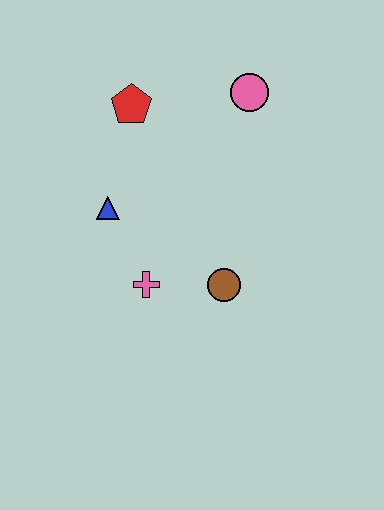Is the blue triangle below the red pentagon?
Yes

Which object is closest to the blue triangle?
The pink cross is closest to the blue triangle.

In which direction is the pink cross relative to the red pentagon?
The pink cross is below the red pentagon.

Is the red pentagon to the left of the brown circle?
Yes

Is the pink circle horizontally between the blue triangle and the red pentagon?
No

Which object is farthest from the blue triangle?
The pink circle is farthest from the blue triangle.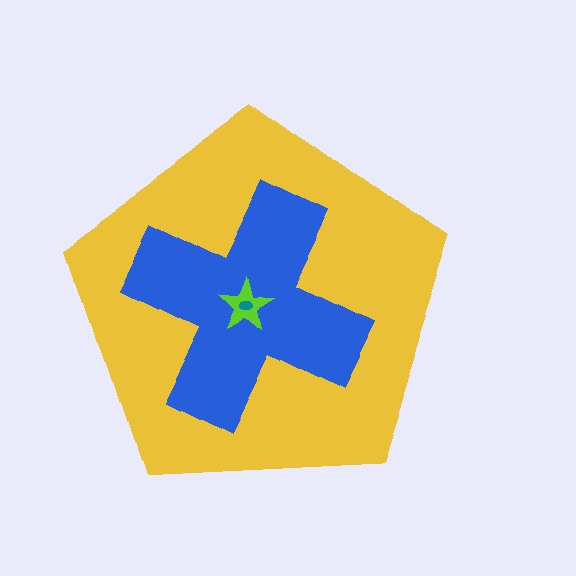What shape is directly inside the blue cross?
The lime star.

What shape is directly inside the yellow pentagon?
The blue cross.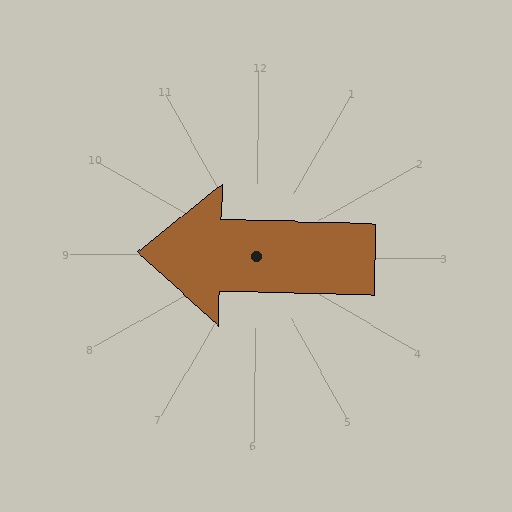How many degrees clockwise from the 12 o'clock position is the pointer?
Approximately 271 degrees.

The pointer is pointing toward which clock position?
Roughly 9 o'clock.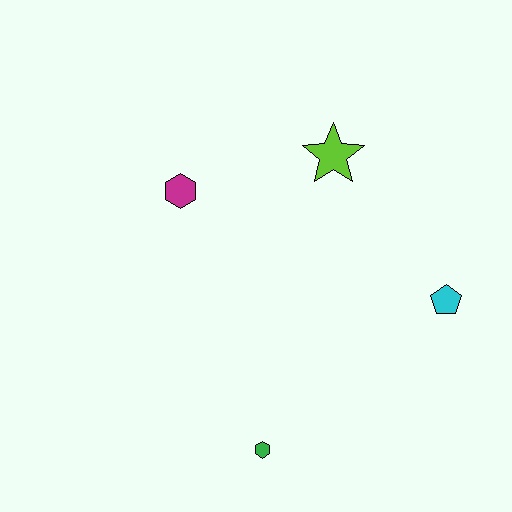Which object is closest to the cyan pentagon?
The lime star is closest to the cyan pentagon.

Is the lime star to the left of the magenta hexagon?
No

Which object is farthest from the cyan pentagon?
The magenta hexagon is farthest from the cyan pentagon.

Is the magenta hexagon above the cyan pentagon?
Yes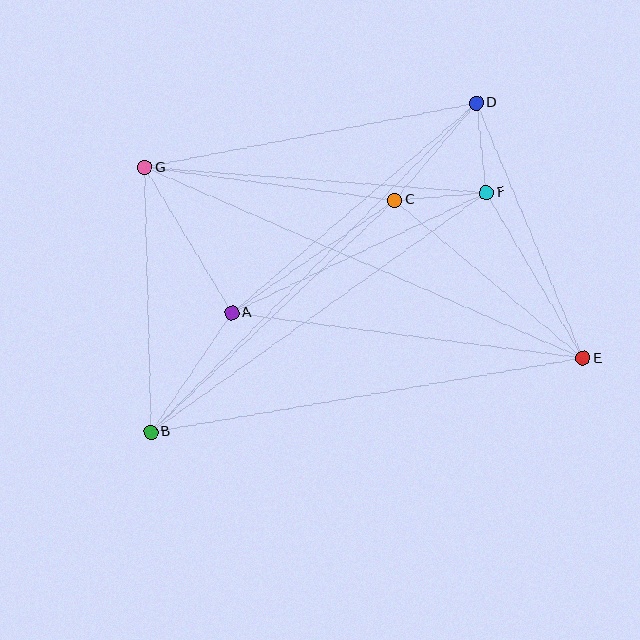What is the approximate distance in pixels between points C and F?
The distance between C and F is approximately 92 pixels.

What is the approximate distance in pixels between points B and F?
The distance between B and F is approximately 412 pixels.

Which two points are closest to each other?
Points D and F are closest to each other.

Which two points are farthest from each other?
Points E and G are farthest from each other.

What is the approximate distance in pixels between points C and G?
The distance between C and G is approximately 252 pixels.